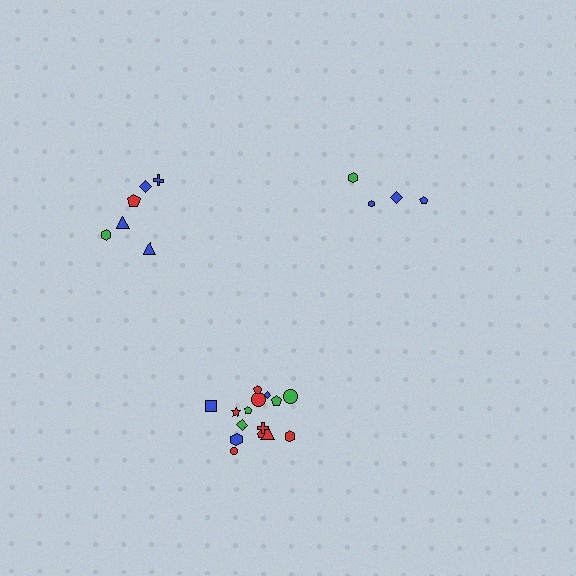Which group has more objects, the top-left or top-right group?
The top-left group.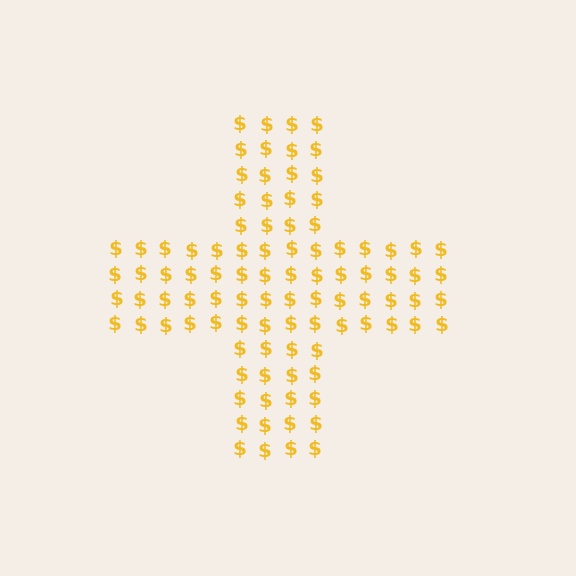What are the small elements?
The small elements are dollar signs.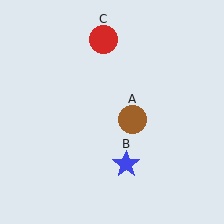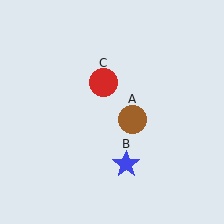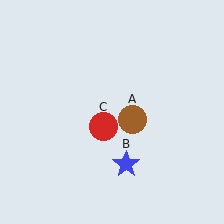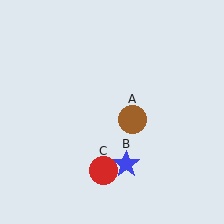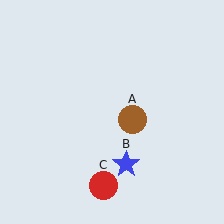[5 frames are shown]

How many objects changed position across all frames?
1 object changed position: red circle (object C).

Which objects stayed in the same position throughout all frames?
Brown circle (object A) and blue star (object B) remained stationary.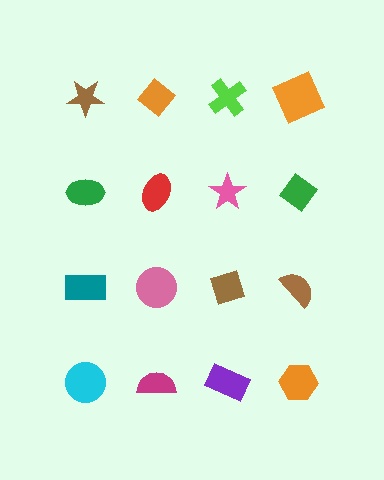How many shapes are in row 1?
4 shapes.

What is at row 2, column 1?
A green ellipse.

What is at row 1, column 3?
A lime cross.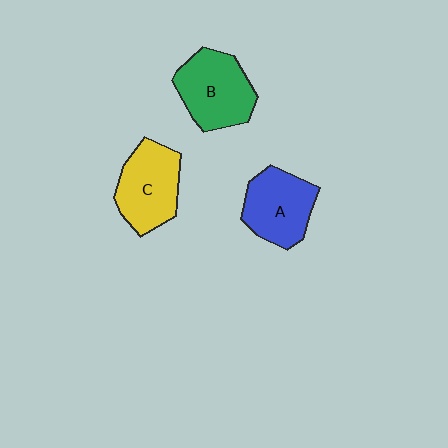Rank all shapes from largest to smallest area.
From largest to smallest: B (green), C (yellow), A (blue).